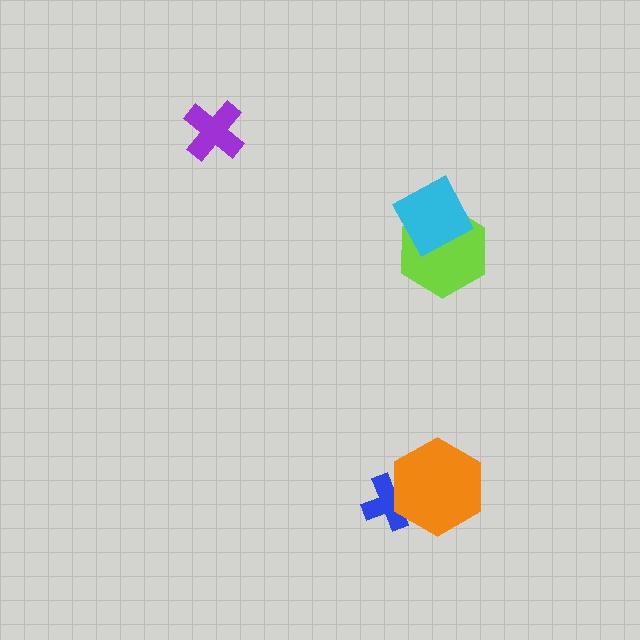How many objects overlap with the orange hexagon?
1 object overlaps with the orange hexagon.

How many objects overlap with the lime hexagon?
1 object overlaps with the lime hexagon.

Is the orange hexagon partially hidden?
No, no other shape covers it.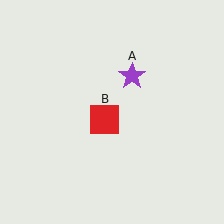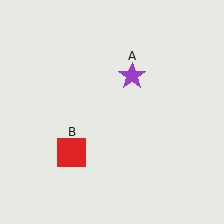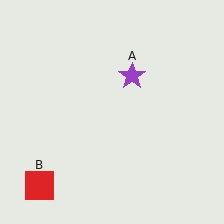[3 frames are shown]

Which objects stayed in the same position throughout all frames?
Purple star (object A) remained stationary.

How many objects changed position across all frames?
1 object changed position: red square (object B).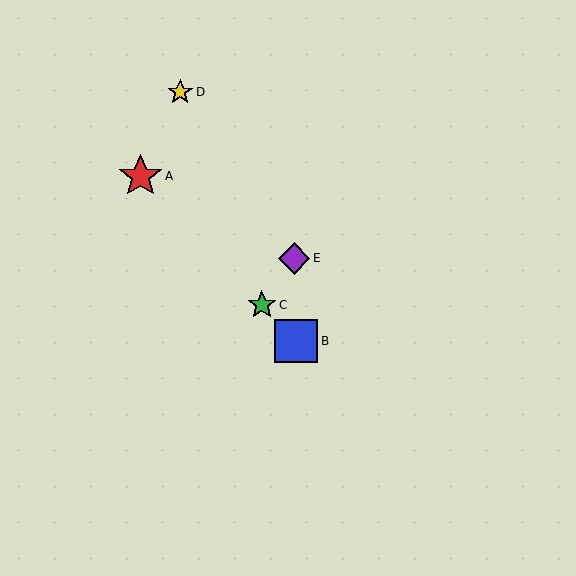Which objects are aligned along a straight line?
Objects A, B, C are aligned along a straight line.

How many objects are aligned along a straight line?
3 objects (A, B, C) are aligned along a straight line.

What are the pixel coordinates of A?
Object A is at (141, 176).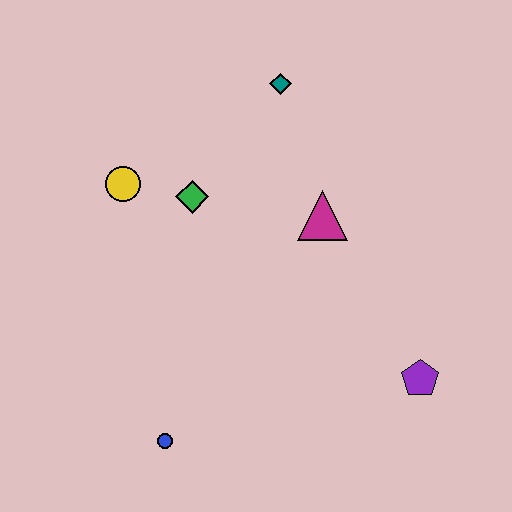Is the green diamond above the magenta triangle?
Yes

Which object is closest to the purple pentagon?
The magenta triangle is closest to the purple pentagon.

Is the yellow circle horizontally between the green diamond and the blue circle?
No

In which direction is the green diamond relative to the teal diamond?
The green diamond is below the teal diamond.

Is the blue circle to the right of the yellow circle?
Yes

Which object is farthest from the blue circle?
The teal diamond is farthest from the blue circle.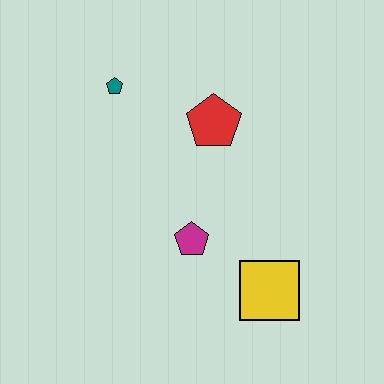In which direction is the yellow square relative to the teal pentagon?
The yellow square is below the teal pentagon.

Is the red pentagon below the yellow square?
No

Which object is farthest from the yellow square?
The teal pentagon is farthest from the yellow square.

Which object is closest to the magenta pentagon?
The yellow square is closest to the magenta pentagon.